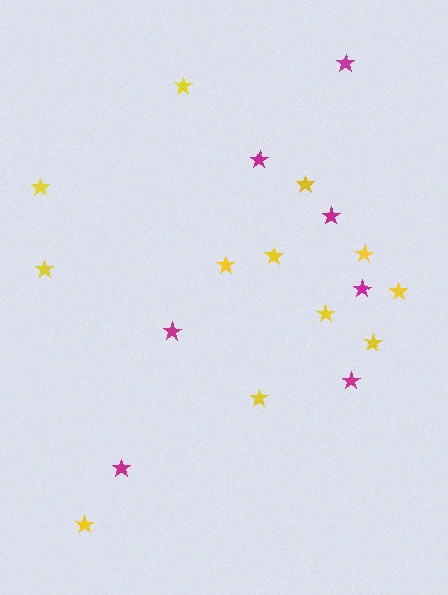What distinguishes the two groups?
There are 2 groups: one group of yellow stars (12) and one group of magenta stars (7).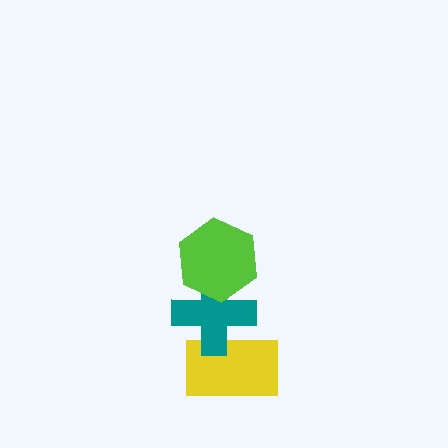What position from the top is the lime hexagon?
The lime hexagon is 1st from the top.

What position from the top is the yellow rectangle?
The yellow rectangle is 3rd from the top.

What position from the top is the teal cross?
The teal cross is 2nd from the top.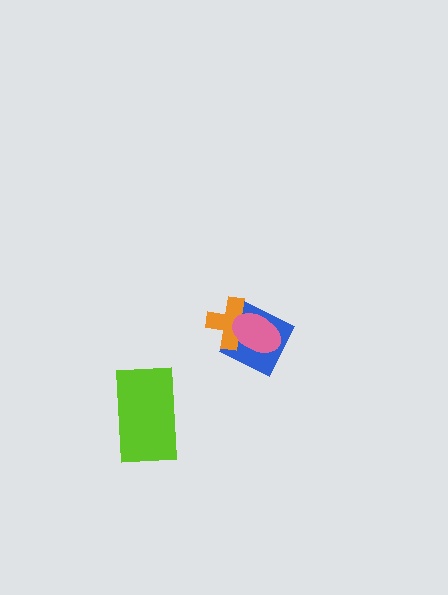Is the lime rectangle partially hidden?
No, no other shape covers it.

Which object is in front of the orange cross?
The pink ellipse is in front of the orange cross.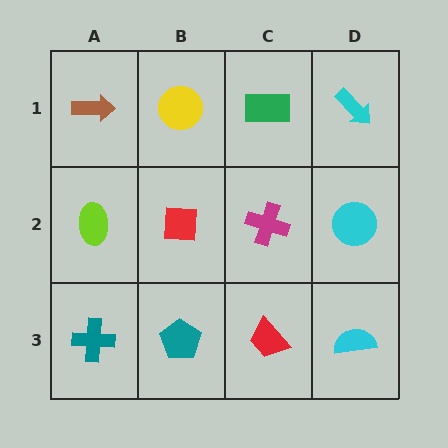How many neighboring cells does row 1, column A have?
2.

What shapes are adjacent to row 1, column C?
A magenta cross (row 2, column C), a yellow circle (row 1, column B), a cyan arrow (row 1, column D).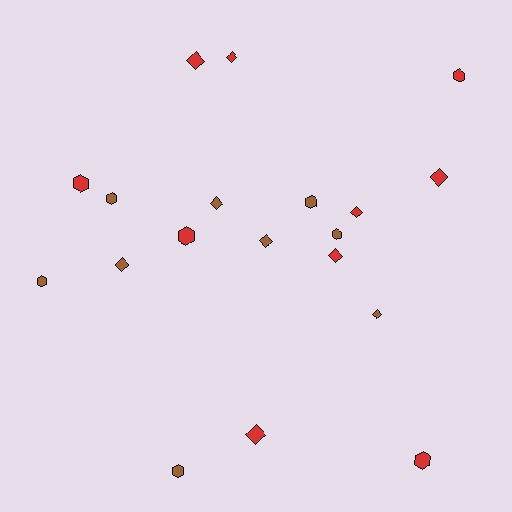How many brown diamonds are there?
There are 4 brown diamonds.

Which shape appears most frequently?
Diamond, with 10 objects.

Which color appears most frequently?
Red, with 10 objects.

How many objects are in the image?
There are 19 objects.